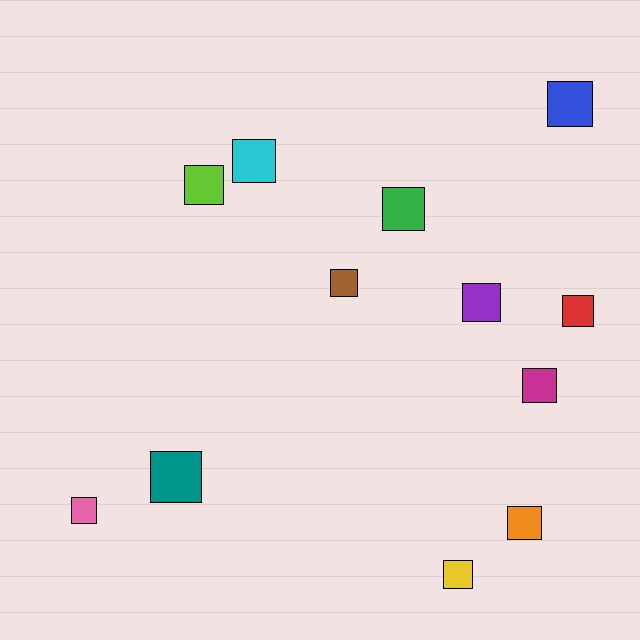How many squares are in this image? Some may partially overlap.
There are 12 squares.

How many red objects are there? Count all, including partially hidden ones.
There is 1 red object.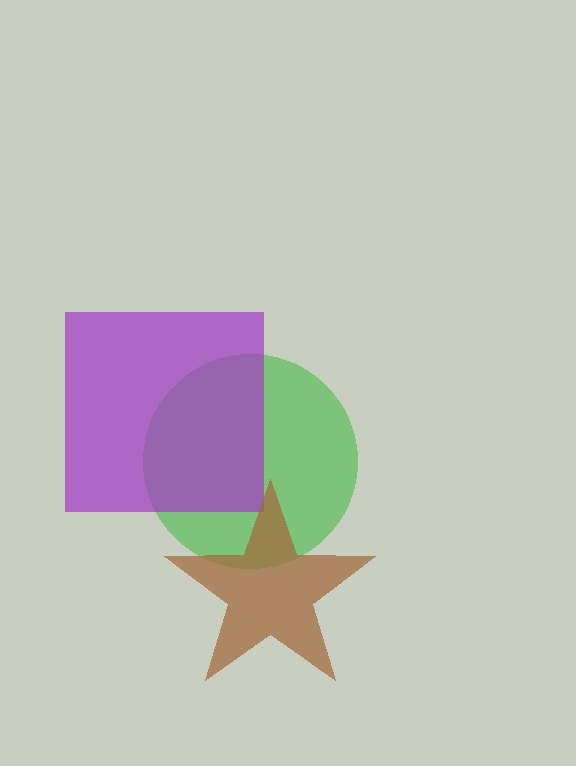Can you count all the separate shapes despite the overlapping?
Yes, there are 3 separate shapes.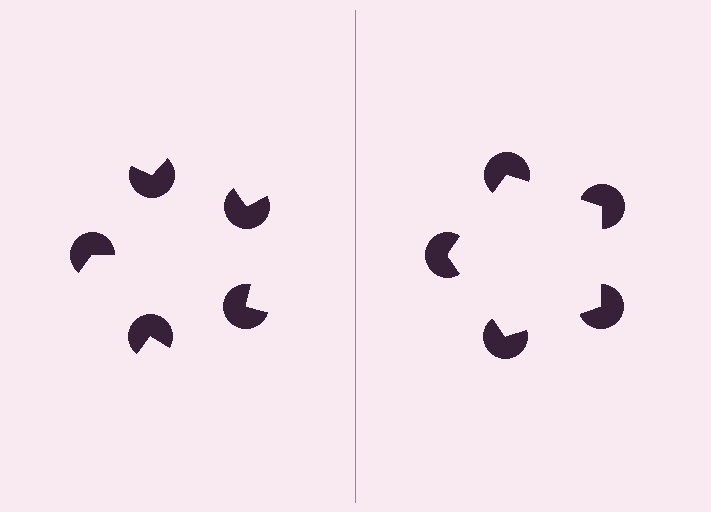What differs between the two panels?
The pac-man discs are positioned identically on both sides; only the wedge orientations differ. On the right they align to a pentagon; on the left they are misaligned.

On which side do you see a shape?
An illusory pentagon appears on the right side. On the left side the wedge cuts are rotated, so no coherent shape forms.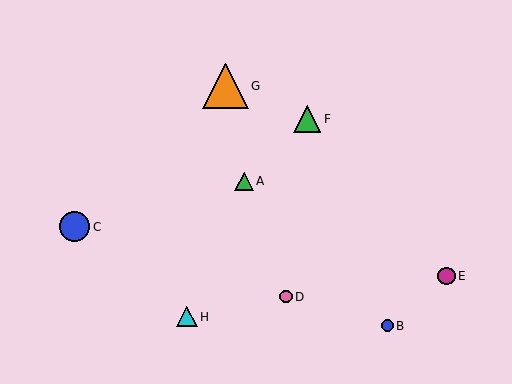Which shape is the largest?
The orange triangle (labeled G) is the largest.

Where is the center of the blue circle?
The center of the blue circle is at (75, 227).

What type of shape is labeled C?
Shape C is a blue circle.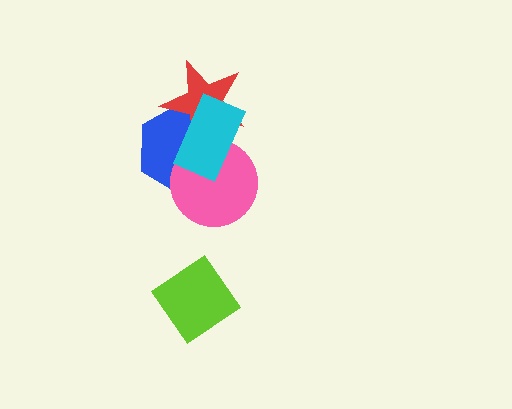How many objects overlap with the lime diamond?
0 objects overlap with the lime diamond.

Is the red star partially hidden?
Yes, it is partially covered by another shape.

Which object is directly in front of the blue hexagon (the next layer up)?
The pink circle is directly in front of the blue hexagon.